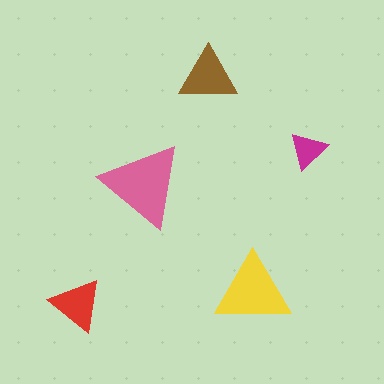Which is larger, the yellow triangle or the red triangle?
The yellow one.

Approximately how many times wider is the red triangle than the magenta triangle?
About 1.5 times wider.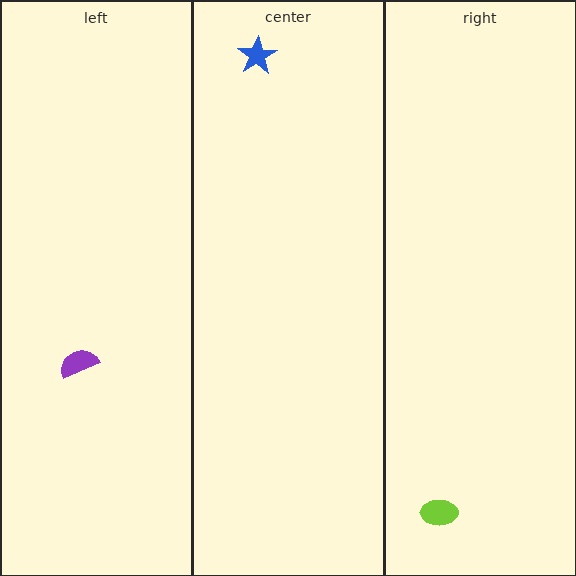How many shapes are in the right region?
1.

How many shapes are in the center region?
1.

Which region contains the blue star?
The center region.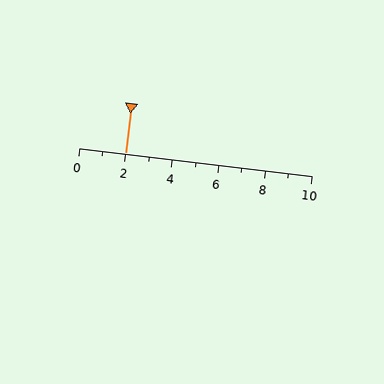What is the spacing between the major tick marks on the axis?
The major ticks are spaced 2 apart.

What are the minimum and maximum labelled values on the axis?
The axis runs from 0 to 10.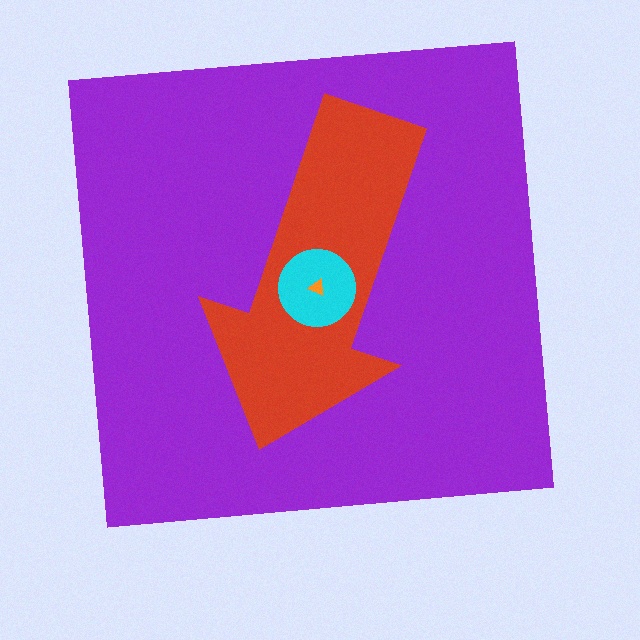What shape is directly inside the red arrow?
The cyan circle.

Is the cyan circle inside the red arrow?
Yes.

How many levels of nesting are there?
4.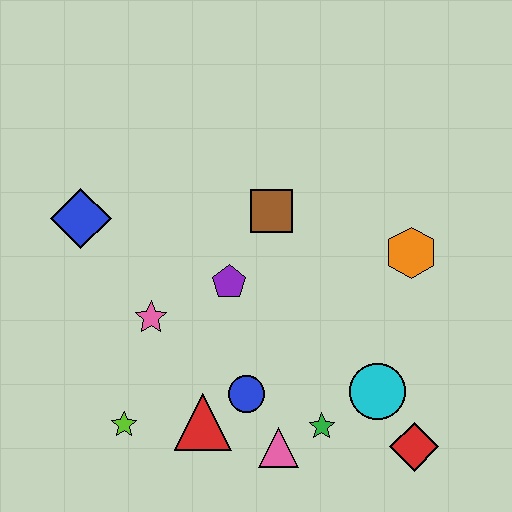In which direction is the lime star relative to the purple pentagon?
The lime star is below the purple pentagon.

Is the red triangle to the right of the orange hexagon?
No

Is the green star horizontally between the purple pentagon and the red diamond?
Yes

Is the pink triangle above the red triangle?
No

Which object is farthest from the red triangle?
The orange hexagon is farthest from the red triangle.